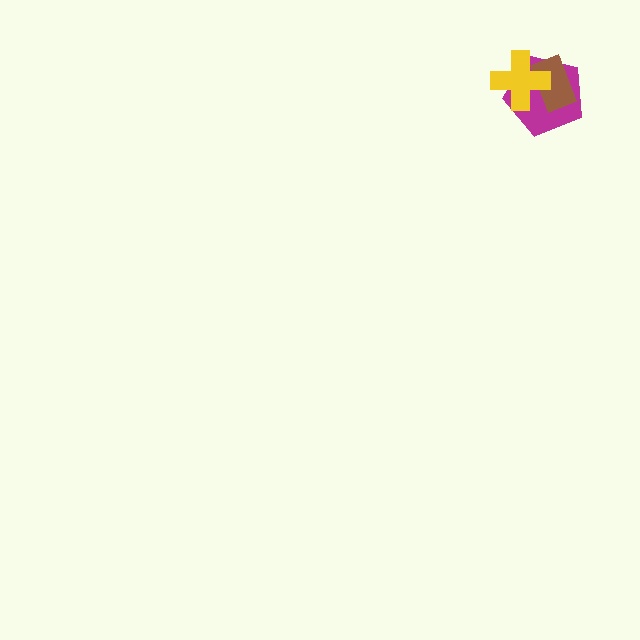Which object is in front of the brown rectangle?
The yellow cross is in front of the brown rectangle.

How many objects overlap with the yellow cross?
2 objects overlap with the yellow cross.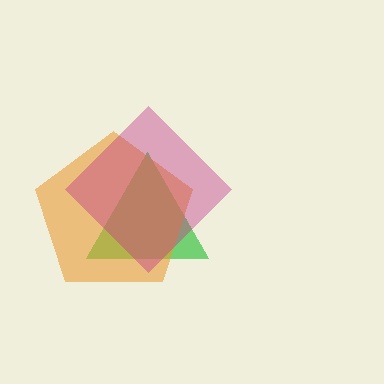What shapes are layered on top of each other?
The layered shapes are: a green triangle, an orange pentagon, a magenta diamond.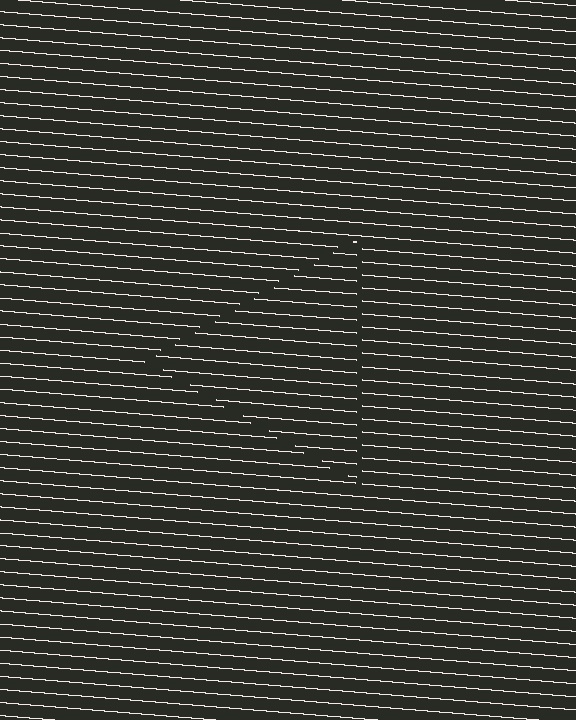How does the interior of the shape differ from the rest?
The interior of the shape contains the same grating, shifted by half a period — the contour is defined by the phase discontinuity where line-ends from the inner and outer gratings abut.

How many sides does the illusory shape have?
3 sides — the line-ends trace a triangle.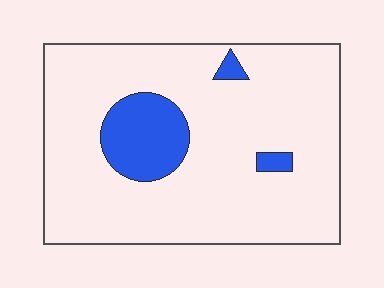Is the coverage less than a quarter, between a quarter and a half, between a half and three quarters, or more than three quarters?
Less than a quarter.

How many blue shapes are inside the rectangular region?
3.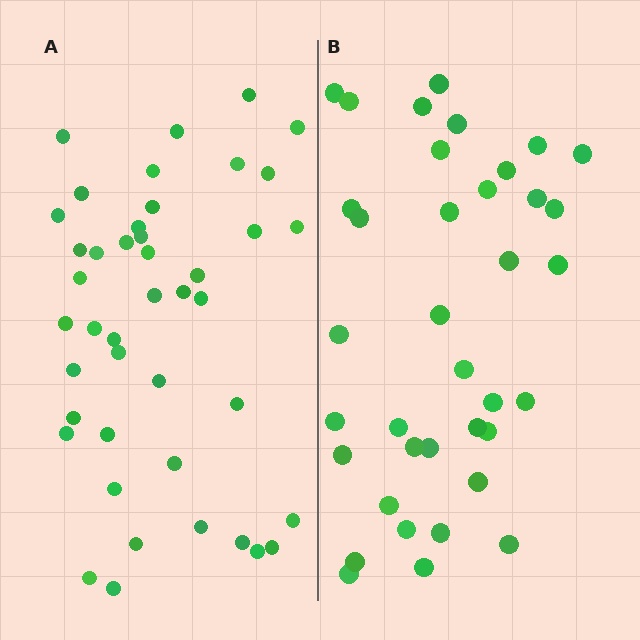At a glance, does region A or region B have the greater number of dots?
Region A (the left region) has more dots.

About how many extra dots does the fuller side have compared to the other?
Region A has about 6 more dots than region B.